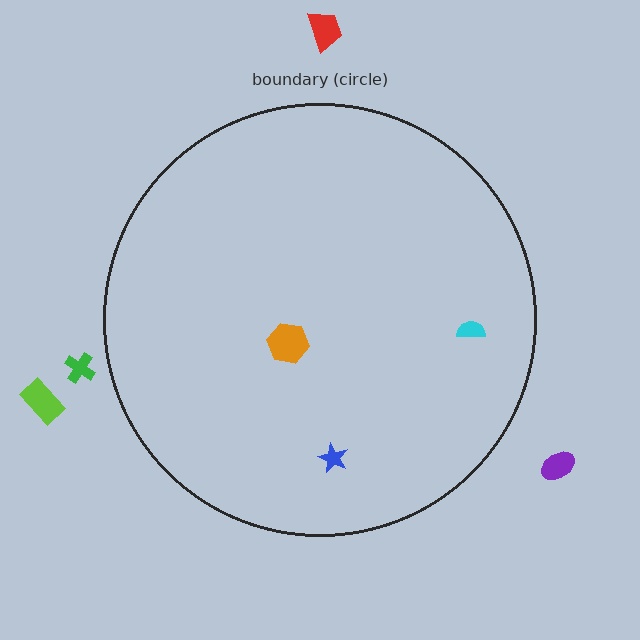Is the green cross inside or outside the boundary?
Outside.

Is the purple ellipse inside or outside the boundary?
Outside.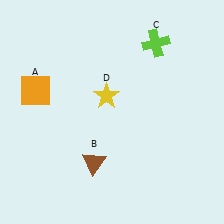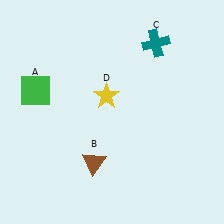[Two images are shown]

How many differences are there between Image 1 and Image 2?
There are 2 differences between the two images.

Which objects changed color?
A changed from orange to green. C changed from lime to teal.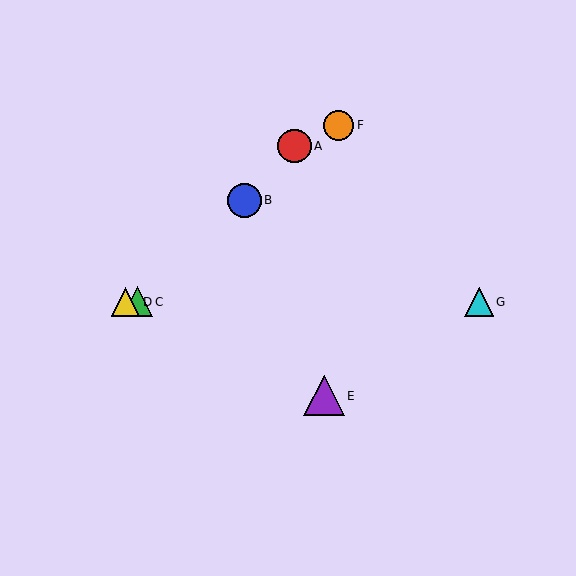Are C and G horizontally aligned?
Yes, both are at y≈302.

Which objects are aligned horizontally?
Objects C, D, G are aligned horizontally.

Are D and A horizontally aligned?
No, D is at y≈302 and A is at y≈146.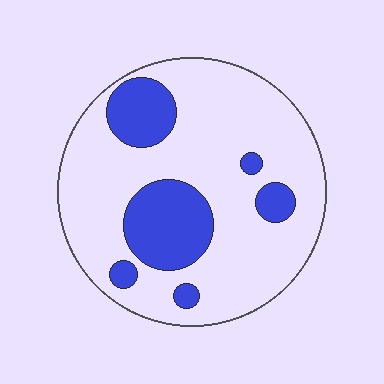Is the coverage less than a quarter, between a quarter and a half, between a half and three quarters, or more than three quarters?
Less than a quarter.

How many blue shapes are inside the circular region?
6.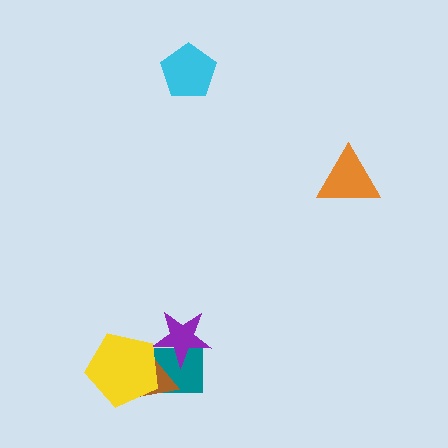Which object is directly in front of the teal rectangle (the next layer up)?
The purple star is directly in front of the teal rectangle.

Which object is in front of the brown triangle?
The yellow pentagon is in front of the brown triangle.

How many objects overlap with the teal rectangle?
3 objects overlap with the teal rectangle.